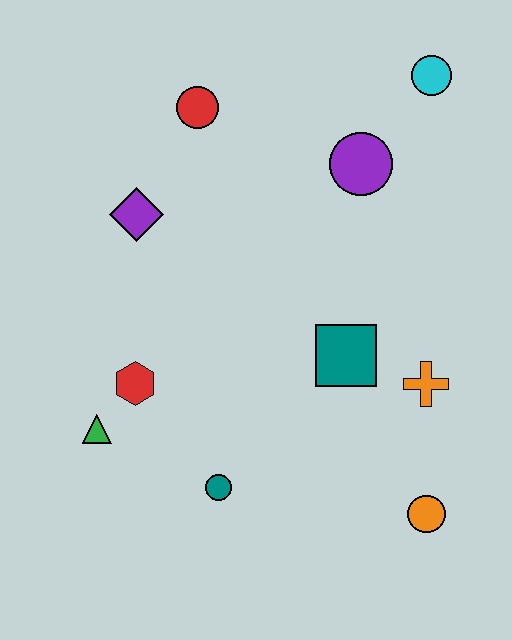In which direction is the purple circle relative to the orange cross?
The purple circle is above the orange cross.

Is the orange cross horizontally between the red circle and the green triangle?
No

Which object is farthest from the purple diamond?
The orange circle is farthest from the purple diamond.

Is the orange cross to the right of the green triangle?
Yes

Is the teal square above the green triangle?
Yes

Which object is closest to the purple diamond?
The red circle is closest to the purple diamond.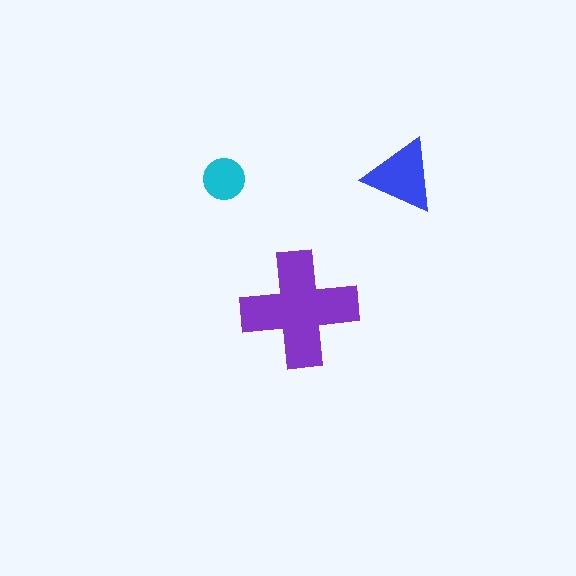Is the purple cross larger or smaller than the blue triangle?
Larger.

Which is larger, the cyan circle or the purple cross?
The purple cross.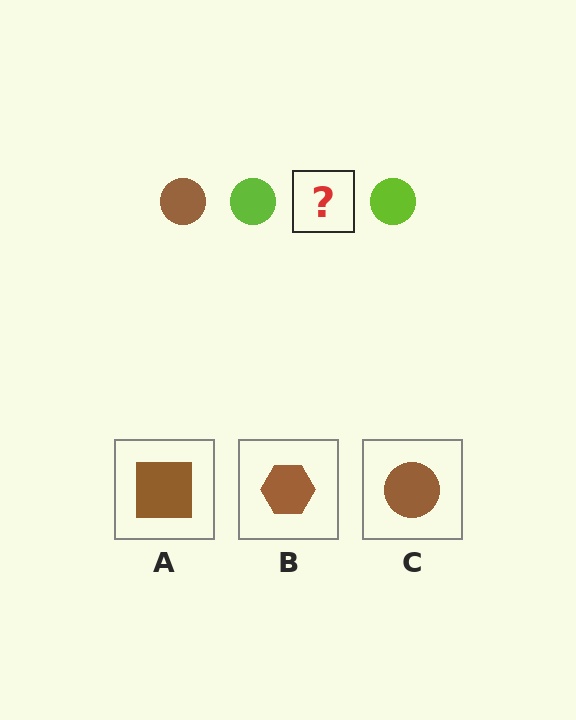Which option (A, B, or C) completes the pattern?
C.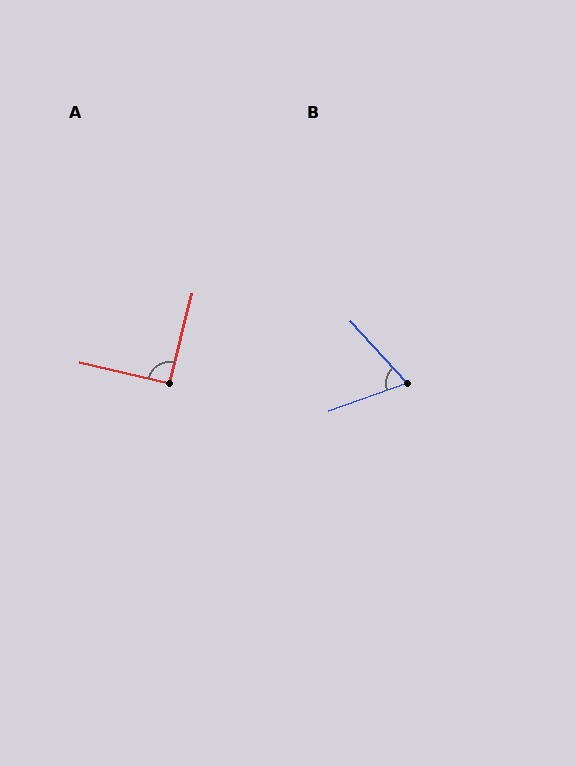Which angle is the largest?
A, at approximately 91 degrees.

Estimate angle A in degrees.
Approximately 91 degrees.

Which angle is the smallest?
B, at approximately 68 degrees.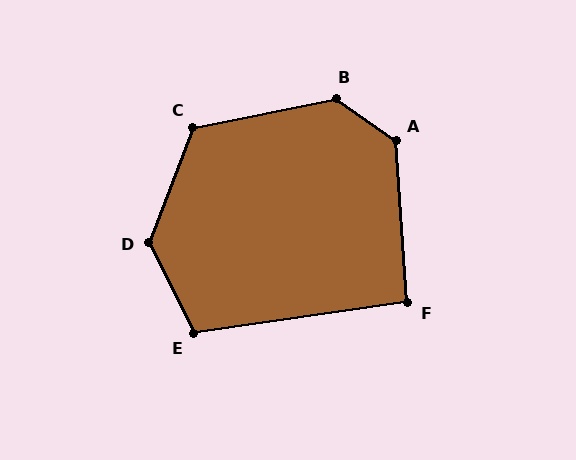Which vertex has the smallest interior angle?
F, at approximately 94 degrees.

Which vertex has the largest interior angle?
B, at approximately 133 degrees.